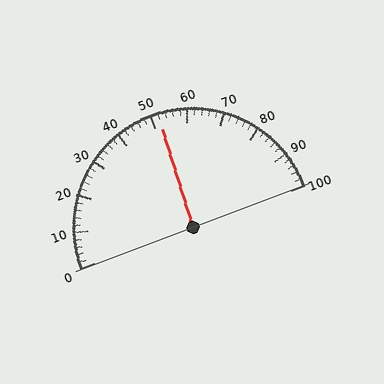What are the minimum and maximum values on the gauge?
The gauge ranges from 0 to 100.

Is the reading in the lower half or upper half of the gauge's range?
The reading is in the upper half of the range (0 to 100).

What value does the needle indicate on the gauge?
The needle indicates approximately 52.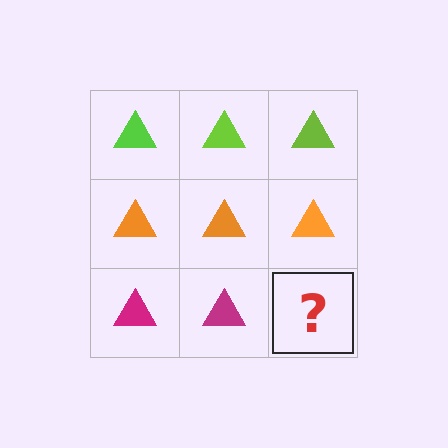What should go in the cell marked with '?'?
The missing cell should contain a magenta triangle.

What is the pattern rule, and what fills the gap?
The rule is that each row has a consistent color. The gap should be filled with a magenta triangle.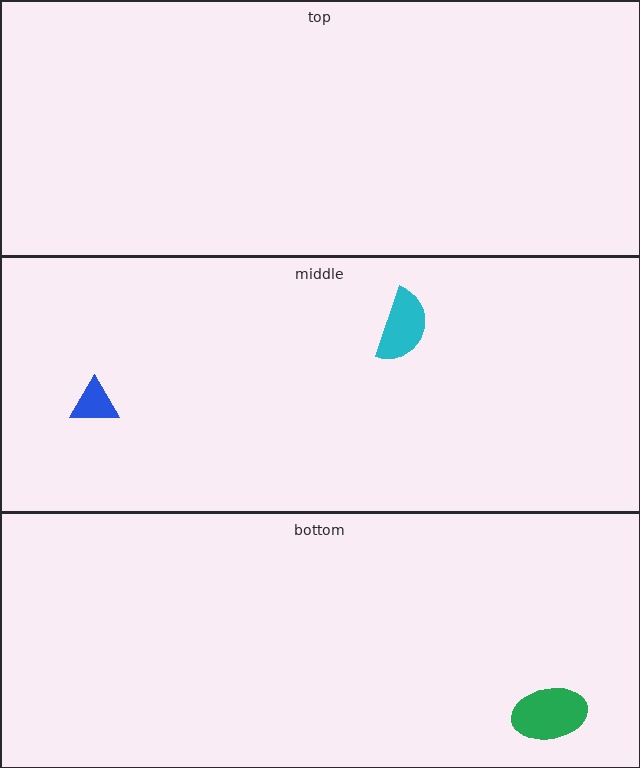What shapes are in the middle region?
The cyan semicircle, the blue triangle.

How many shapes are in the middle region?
2.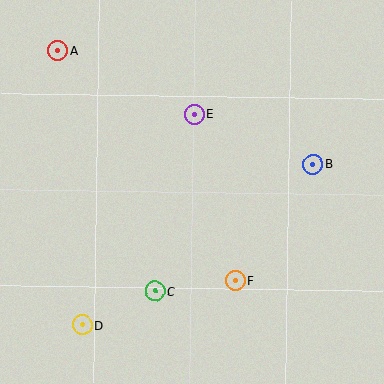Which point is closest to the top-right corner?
Point B is closest to the top-right corner.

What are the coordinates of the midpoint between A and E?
The midpoint between A and E is at (126, 83).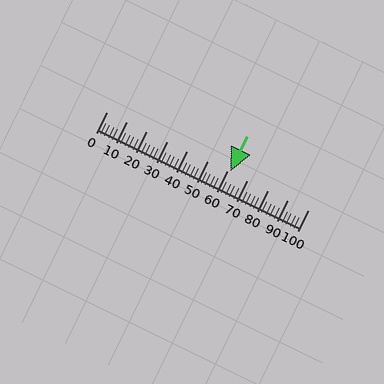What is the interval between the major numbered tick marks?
The major tick marks are spaced 10 units apart.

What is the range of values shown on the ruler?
The ruler shows values from 0 to 100.